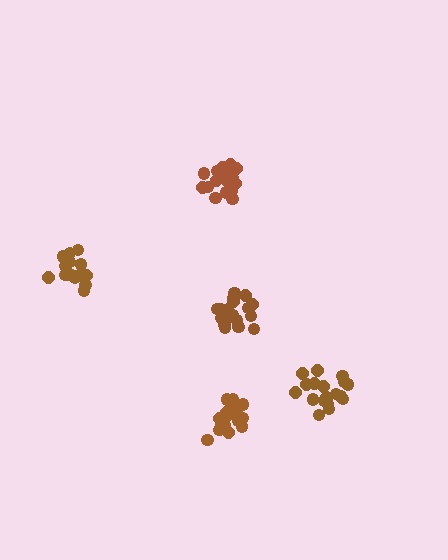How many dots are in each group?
Group 1: 17 dots, Group 2: 20 dots, Group 3: 18 dots, Group 4: 18 dots, Group 5: 16 dots (89 total).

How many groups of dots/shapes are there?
There are 5 groups.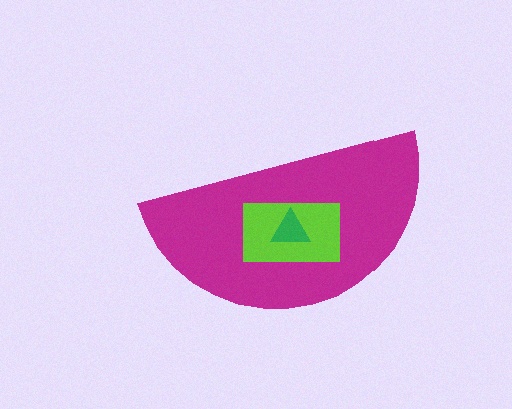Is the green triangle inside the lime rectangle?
Yes.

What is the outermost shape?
The magenta semicircle.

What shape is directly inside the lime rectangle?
The green triangle.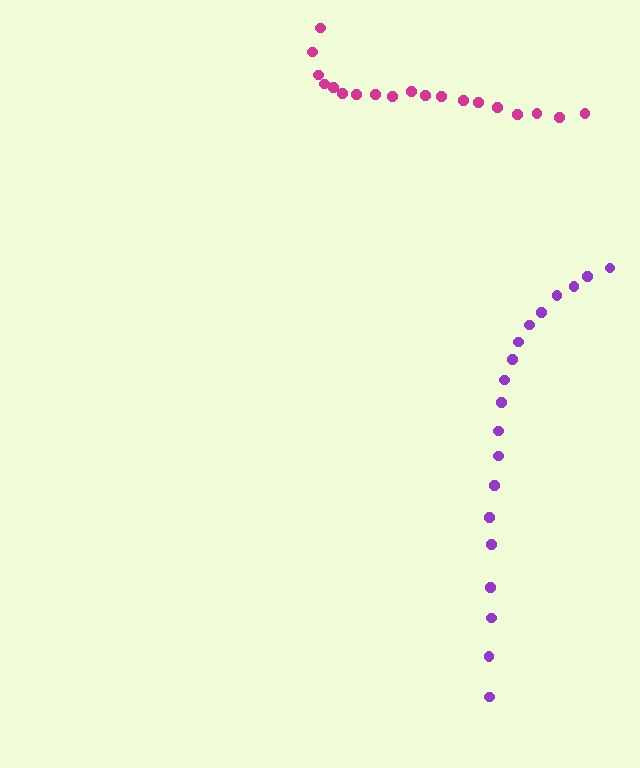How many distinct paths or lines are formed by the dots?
There are 2 distinct paths.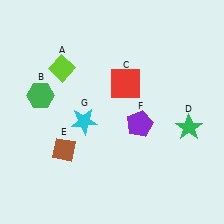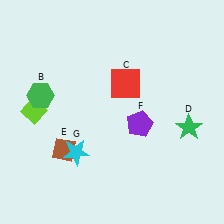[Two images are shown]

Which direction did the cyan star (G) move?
The cyan star (G) moved down.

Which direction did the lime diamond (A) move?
The lime diamond (A) moved down.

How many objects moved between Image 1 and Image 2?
2 objects moved between the two images.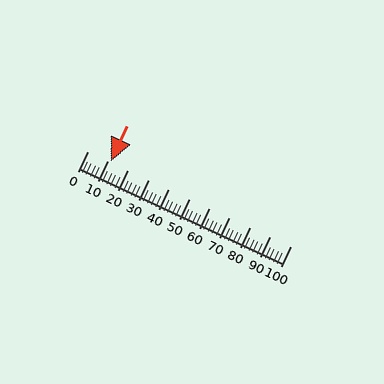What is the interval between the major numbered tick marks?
The major tick marks are spaced 10 units apart.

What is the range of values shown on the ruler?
The ruler shows values from 0 to 100.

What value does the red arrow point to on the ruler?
The red arrow points to approximately 11.